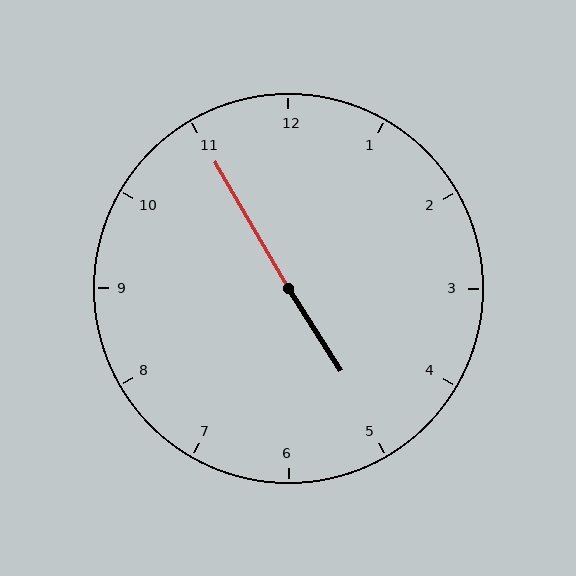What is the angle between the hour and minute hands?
Approximately 178 degrees.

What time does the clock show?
4:55.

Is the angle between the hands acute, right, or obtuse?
It is obtuse.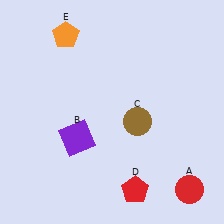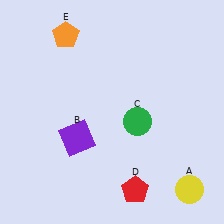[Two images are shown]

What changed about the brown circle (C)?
In Image 1, C is brown. In Image 2, it changed to green.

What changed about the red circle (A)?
In Image 1, A is red. In Image 2, it changed to yellow.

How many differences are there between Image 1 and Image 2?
There are 2 differences between the two images.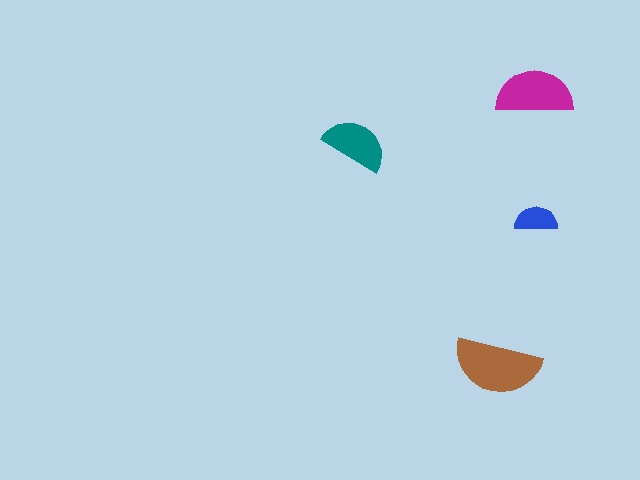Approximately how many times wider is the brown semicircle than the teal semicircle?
About 1.5 times wider.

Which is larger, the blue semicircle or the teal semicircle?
The teal one.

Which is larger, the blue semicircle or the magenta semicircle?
The magenta one.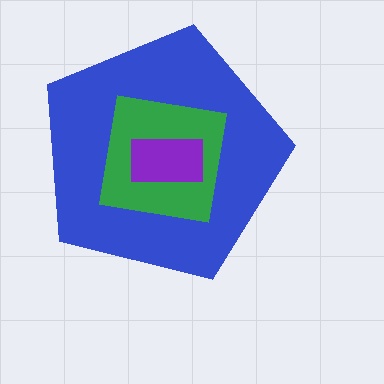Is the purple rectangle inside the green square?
Yes.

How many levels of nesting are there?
3.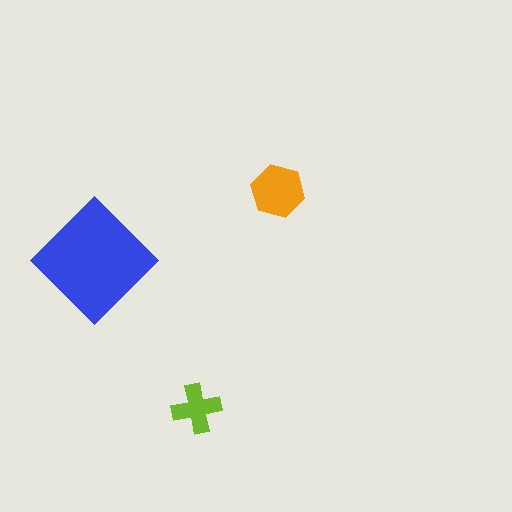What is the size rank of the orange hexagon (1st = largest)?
2nd.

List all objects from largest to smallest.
The blue diamond, the orange hexagon, the lime cross.